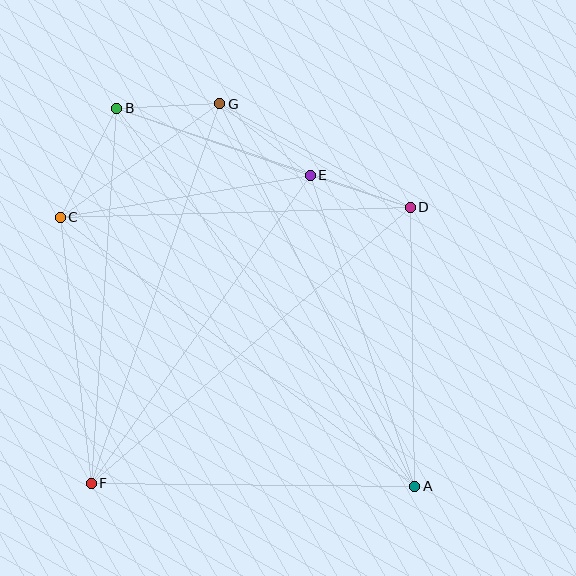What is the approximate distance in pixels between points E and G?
The distance between E and G is approximately 116 pixels.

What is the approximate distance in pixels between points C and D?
The distance between C and D is approximately 350 pixels.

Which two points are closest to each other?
Points B and G are closest to each other.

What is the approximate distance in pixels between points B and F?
The distance between B and F is approximately 376 pixels.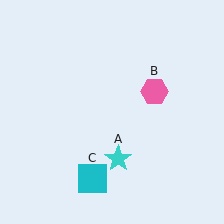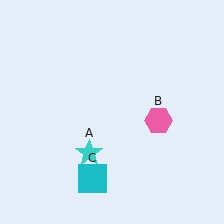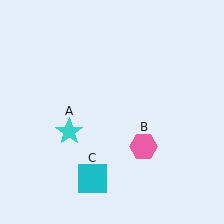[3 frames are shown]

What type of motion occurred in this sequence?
The cyan star (object A), pink hexagon (object B) rotated clockwise around the center of the scene.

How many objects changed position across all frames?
2 objects changed position: cyan star (object A), pink hexagon (object B).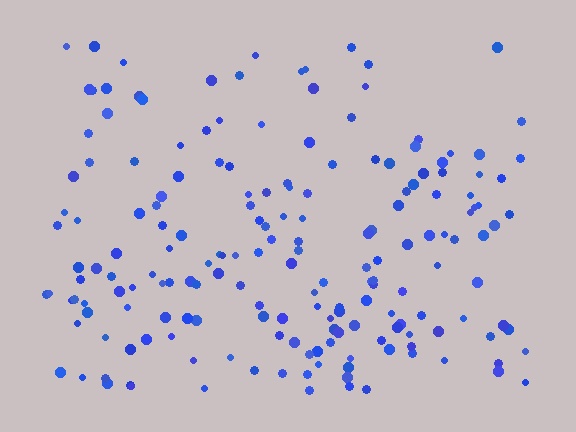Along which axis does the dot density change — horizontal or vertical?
Vertical.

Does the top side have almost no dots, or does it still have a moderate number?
Still a moderate number, just noticeably fewer than the bottom.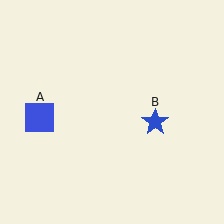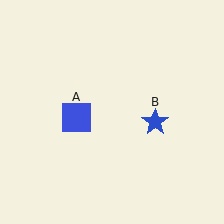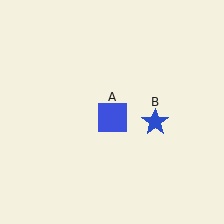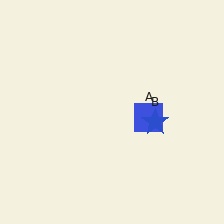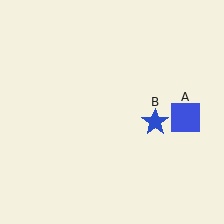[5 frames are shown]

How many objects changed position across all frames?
1 object changed position: blue square (object A).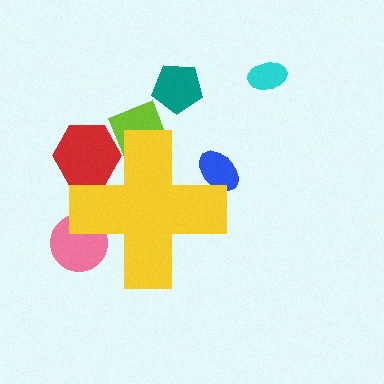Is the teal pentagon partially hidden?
No, the teal pentagon is fully visible.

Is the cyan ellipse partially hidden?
No, the cyan ellipse is fully visible.